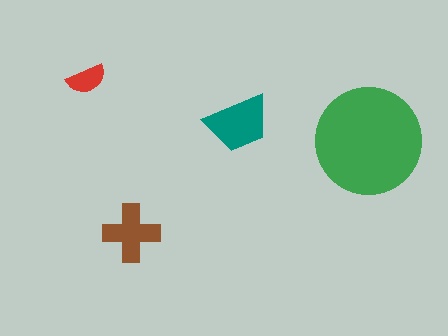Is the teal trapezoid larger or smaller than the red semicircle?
Larger.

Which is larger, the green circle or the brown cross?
The green circle.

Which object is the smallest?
The red semicircle.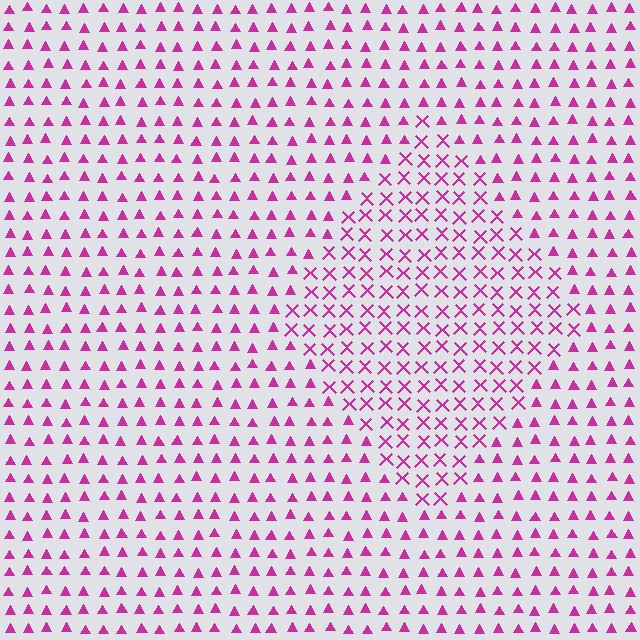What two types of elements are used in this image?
The image uses X marks inside the diamond region and triangles outside it.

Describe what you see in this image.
The image is filled with small magenta elements arranged in a uniform grid. A diamond-shaped region contains X marks, while the surrounding area contains triangles. The boundary is defined purely by the change in element shape.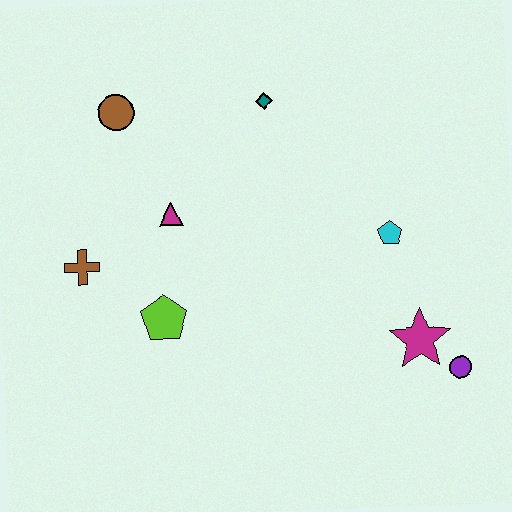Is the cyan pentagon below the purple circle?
No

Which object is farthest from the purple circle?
The brown circle is farthest from the purple circle.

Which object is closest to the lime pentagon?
The brown cross is closest to the lime pentagon.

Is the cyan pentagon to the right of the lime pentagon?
Yes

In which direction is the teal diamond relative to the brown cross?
The teal diamond is to the right of the brown cross.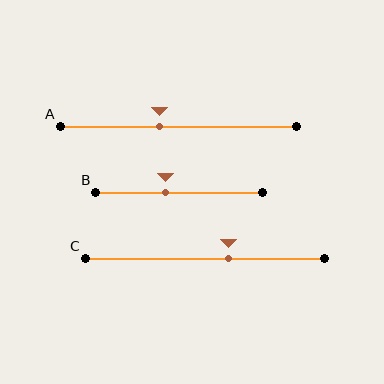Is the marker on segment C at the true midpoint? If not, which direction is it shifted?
No, the marker on segment C is shifted to the right by about 10% of the segment length.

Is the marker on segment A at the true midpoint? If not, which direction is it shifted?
No, the marker on segment A is shifted to the left by about 8% of the segment length.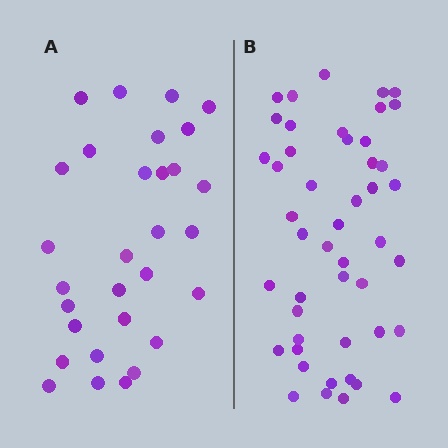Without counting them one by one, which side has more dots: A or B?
Region B (the right region) has more dots.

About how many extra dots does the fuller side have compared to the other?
Region B has approximately 15 more dots than region A.